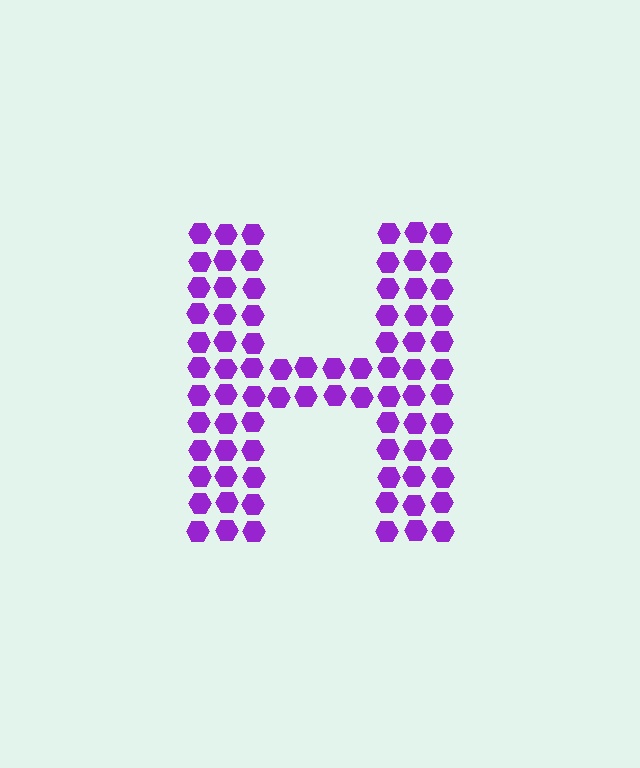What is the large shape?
The large shape is the letter H.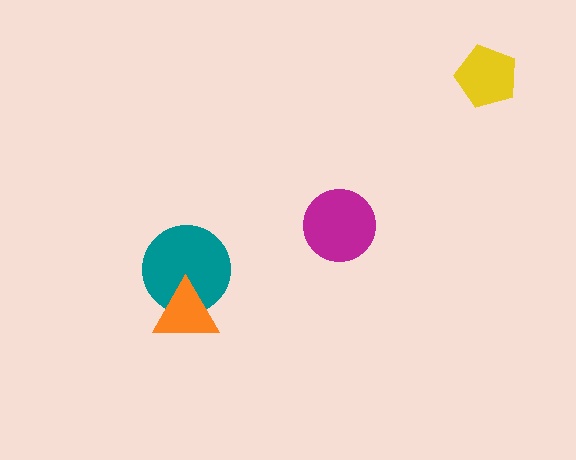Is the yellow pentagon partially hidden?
No, no other shape covers it.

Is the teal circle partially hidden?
Yes, it is partially covered by another shape.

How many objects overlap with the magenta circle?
0 objects overlap with the magenta circle.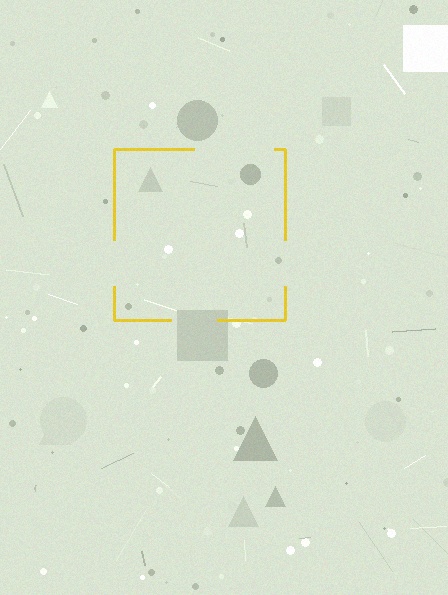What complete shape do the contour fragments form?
The contour fragments form a square.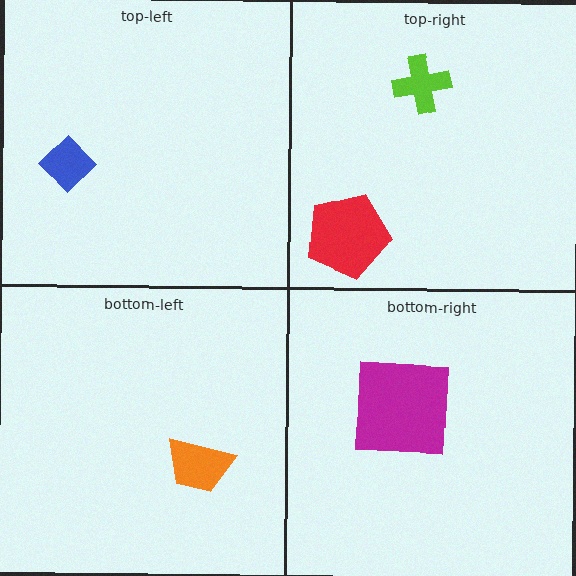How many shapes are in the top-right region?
2.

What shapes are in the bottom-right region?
The magenta square.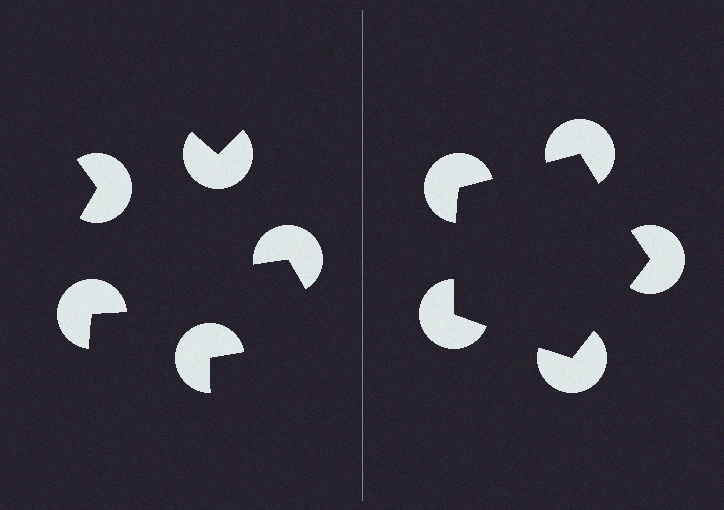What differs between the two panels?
The pac-man discs are positioned identically on both sides; only the wedge orientations differ. On the right they align to a pentagon; on the left they are misaligned.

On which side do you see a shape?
An illusory pentagon appears on the right side. On the left side the wedge cuts are rotated, so no coherent shape forms.